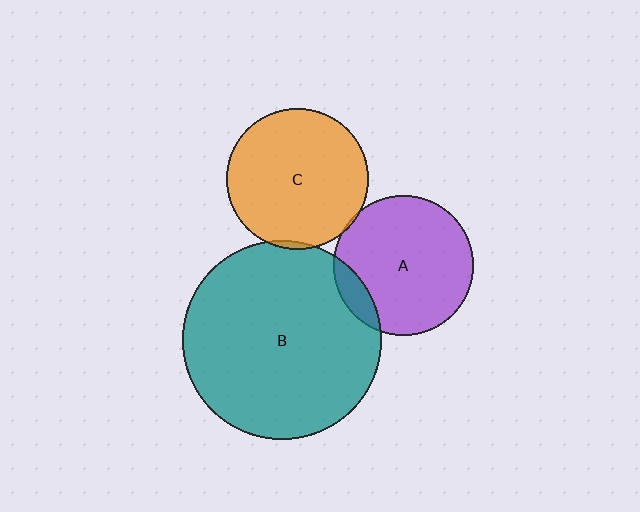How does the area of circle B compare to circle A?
Approximately 2.0 times.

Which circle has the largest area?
Circle B (teal).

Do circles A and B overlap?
Yes.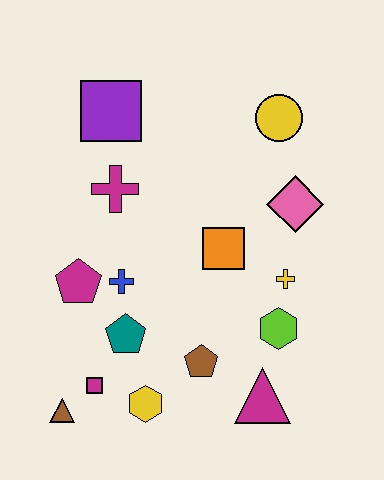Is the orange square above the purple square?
No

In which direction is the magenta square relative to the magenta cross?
The magenta square is below the magenta cross.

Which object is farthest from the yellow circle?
The brown triangle is farthest from the yellow circle.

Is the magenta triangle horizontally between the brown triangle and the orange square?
No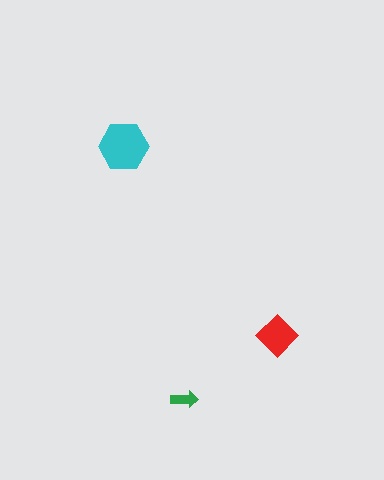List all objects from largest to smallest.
The cyan hexagon, the red diamond, the green arrow.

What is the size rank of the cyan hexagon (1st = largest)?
1st.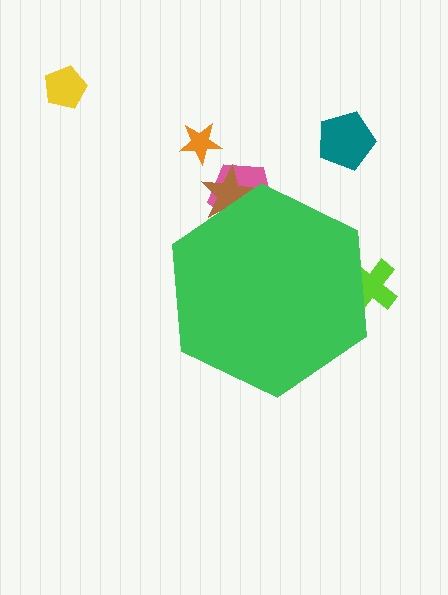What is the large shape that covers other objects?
A green hexagon.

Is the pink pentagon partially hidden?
Yes, the pink pentagon is partially hidden behind the green hexagon.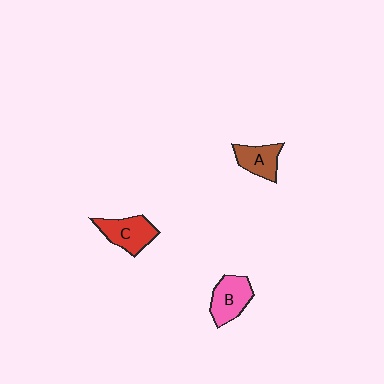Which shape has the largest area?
Shape C (red).